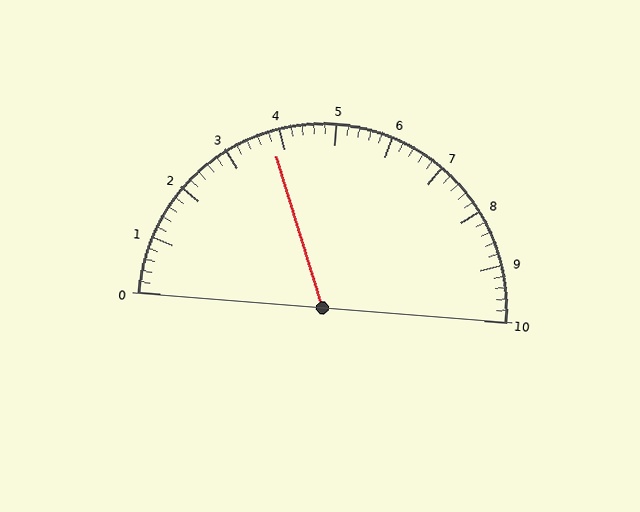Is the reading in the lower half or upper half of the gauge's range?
The reading is in the lower half of the range (0 to 10).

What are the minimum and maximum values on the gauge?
The gauge ranges from 0 to 10.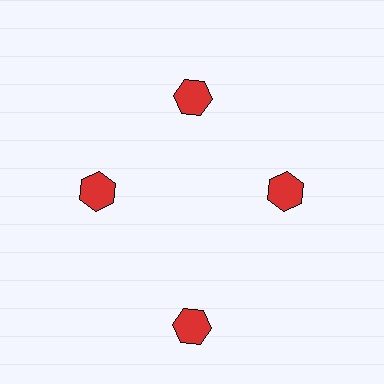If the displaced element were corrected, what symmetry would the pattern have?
It would have 4-fold rotational symmetry — the pattern would map onto itself every 90 degrees.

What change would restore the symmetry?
The symmetry would be restored by moving it inward, back onto the ring so that all 4 hexagons sit at equal angles and equal distance from the center.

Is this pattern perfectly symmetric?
No. The 4 red hexagons are arranged in a ring, but one element near the 6 o'clock position is pushed outward from the center, breaking the 4-fold rotational symmetry.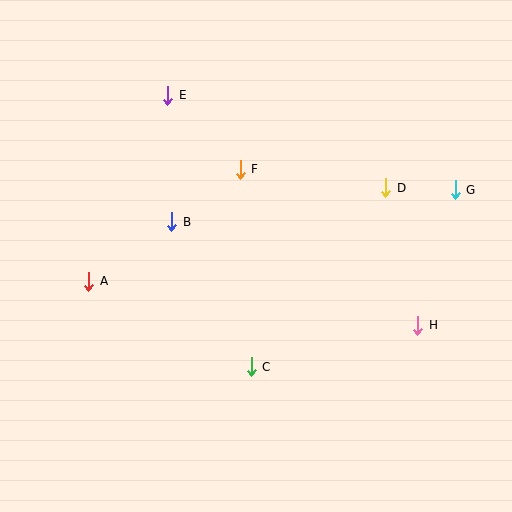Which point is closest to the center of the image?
Point F at (240, 169) is closest to the center.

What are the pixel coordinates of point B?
Point B is at (172, 222).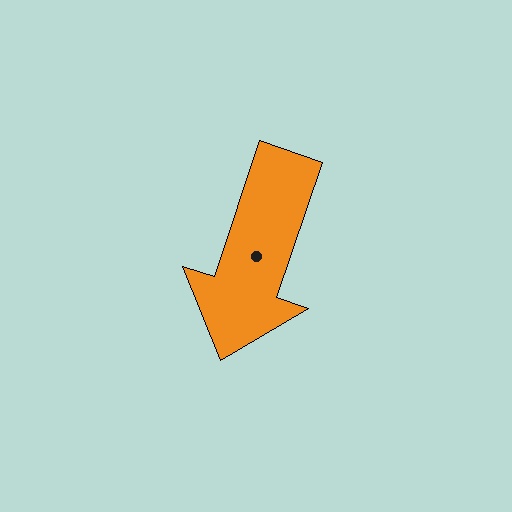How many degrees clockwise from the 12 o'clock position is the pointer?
Approximately 199 degrees.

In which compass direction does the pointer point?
South.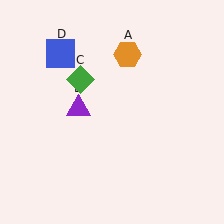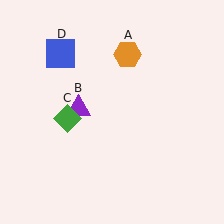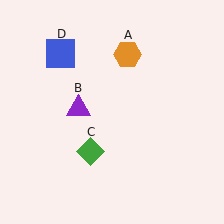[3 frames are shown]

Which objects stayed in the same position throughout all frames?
Orange hexagon (object A) and purple triangle (object B) and blue square (object D) remained stationary.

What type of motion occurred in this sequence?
The green diamond (object C) rotated counterclockwise around the center of the scene.